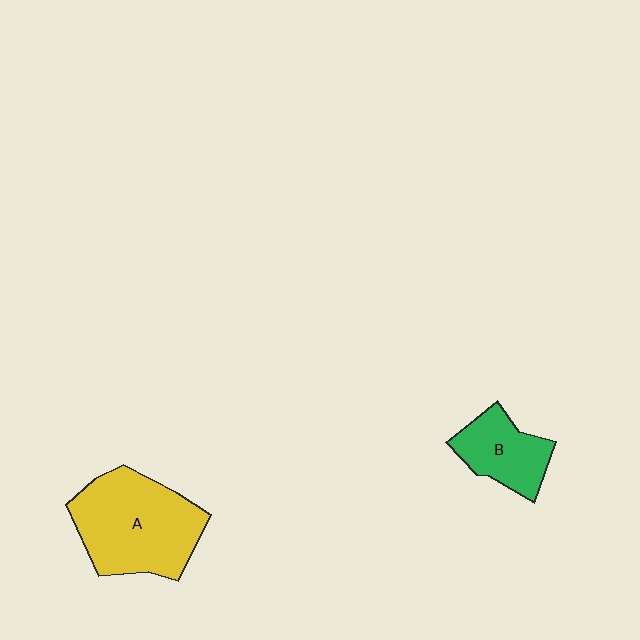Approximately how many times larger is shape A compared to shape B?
Approximately 2.0 times.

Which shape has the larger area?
Shape A (yellow).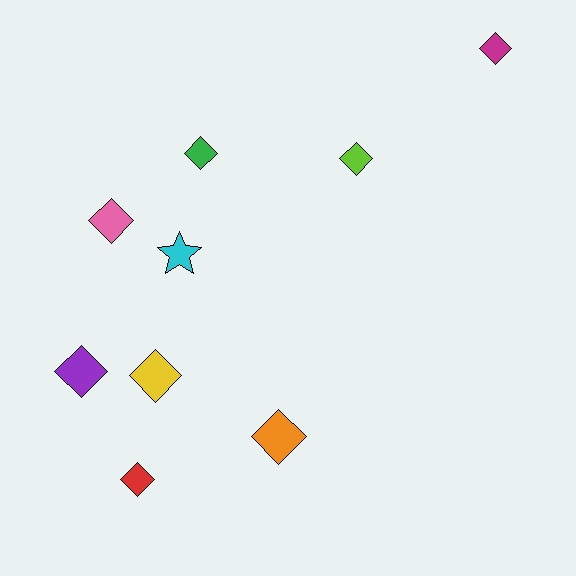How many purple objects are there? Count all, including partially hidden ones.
There is 1 purple object.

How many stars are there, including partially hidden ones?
There is 1 star.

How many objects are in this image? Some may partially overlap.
There are 9 objects.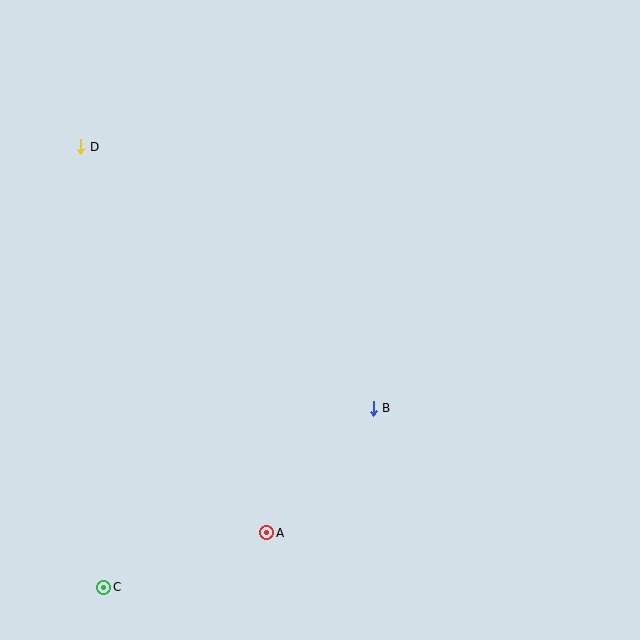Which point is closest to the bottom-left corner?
Point C is closest to the bottom-left corner.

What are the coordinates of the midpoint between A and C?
The midpoint between A and C is at (185, 560).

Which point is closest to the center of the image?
Point B at (373, 408) is closest to the center.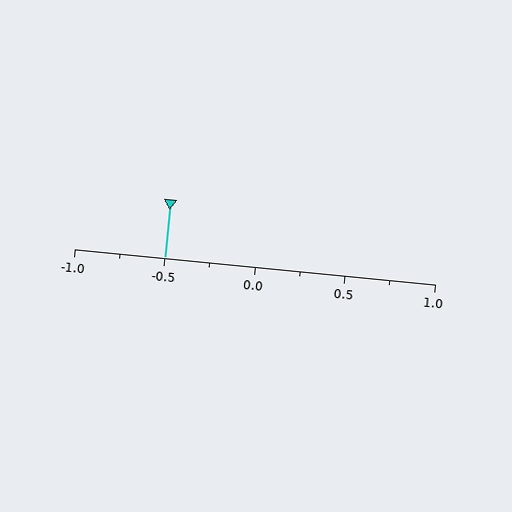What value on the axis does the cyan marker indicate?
The marker indicates approximately -0.5.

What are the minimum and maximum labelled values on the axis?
The axis runs from -1.0 to 1.0.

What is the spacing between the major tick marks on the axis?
The major ticks are spaced 0.5 apart.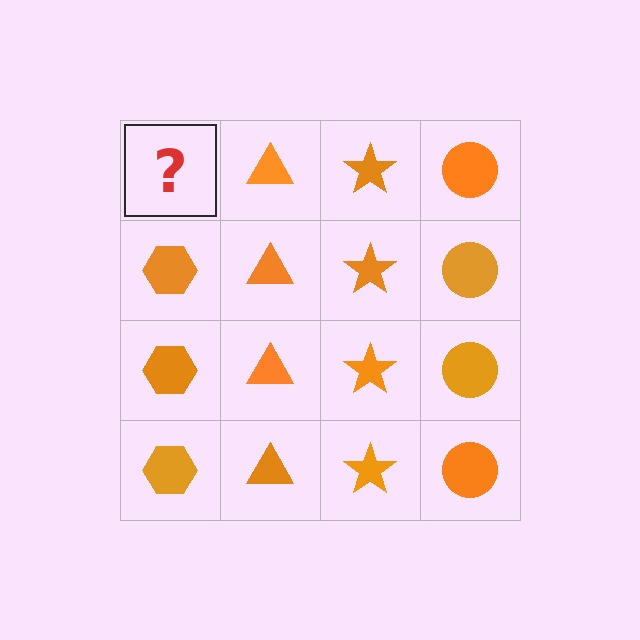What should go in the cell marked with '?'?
The missing cell should contain an orange hexagon.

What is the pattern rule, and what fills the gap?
The rule is that each column has a consistent shape. The gap should be filled with an orange hexagon.